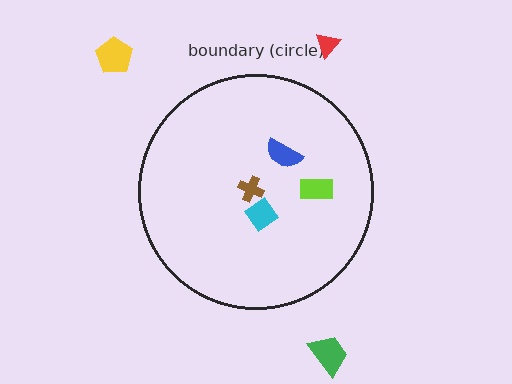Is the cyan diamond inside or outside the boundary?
Inside.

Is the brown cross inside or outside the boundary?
Inside.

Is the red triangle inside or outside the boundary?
Outside.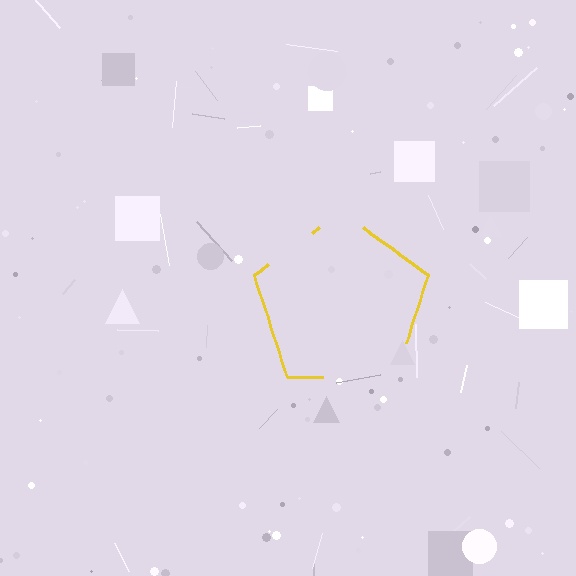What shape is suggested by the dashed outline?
The dashed outline suggests a pentagon.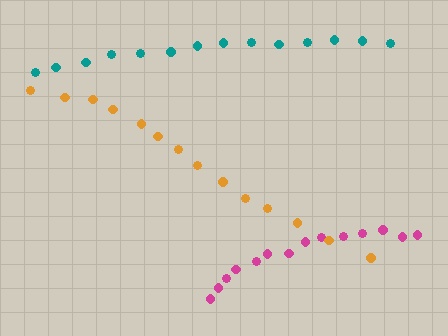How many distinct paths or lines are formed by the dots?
There are 3 distinct paths.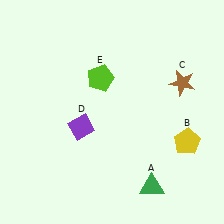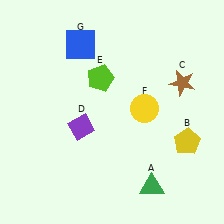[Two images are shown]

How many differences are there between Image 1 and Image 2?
There are 2 differences between the two images.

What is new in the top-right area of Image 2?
A yellow circle (F) was added in the top-right area of Image 2.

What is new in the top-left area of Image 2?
A blue square (G) was added in the top-left area of Image 2.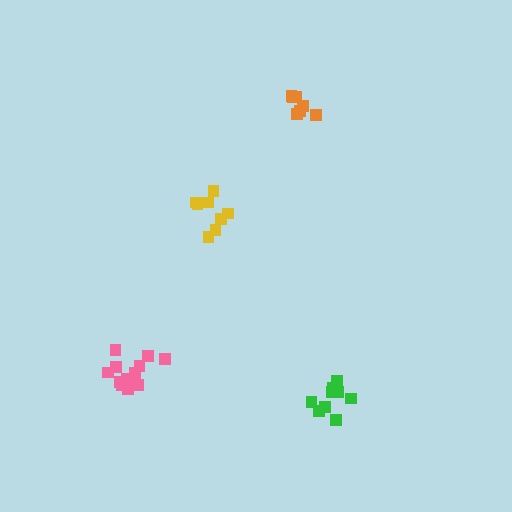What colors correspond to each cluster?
The clusters are colored: green, orange, yellow, pink.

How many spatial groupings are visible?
There are 4 spatial groupings.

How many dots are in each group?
Group 1: 9 dots, Group 2: 7 dots, Group 3: 8 dots, Group 4: 12 dots (36 total).